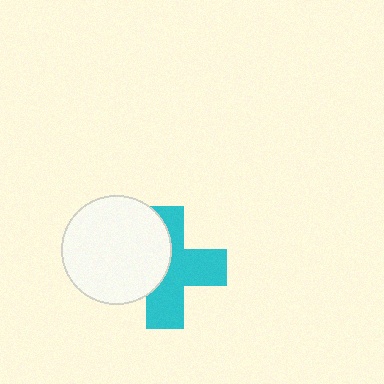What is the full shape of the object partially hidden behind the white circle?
The partially hidden object is a cyan cross.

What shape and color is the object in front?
The object in front is a white circle.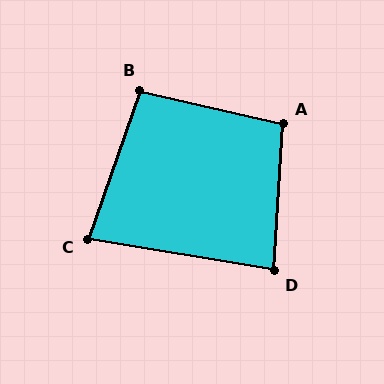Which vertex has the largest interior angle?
A, at approximately 100 degrees.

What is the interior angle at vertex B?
Approximately 96 degrees (obtuse).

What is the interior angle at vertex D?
Approximately 84 degrees (acute).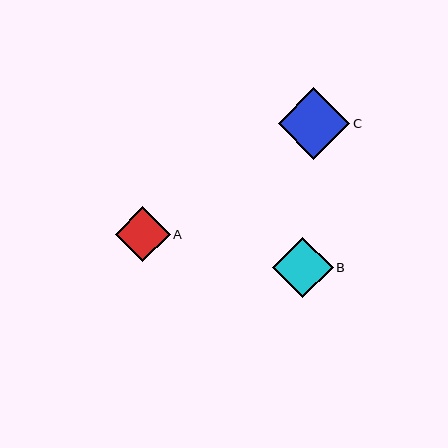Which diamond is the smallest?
Diamond A is the smallest with a size of approximately 55 pixels.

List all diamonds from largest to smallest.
From largest to smallest: C, B, A.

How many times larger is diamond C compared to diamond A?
Diamond C is approximately 1.3 times the size of diamond A.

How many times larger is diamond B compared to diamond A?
Diamond B is approximately 1.1 times the size of diamond A.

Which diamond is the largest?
Diamond C is the largest with a size of approximately 71 pixels.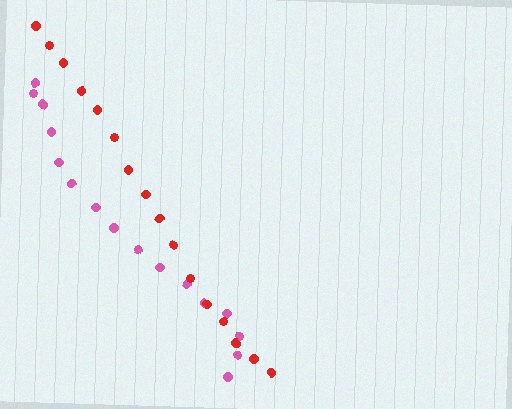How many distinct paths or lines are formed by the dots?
There are 2 distinct paths.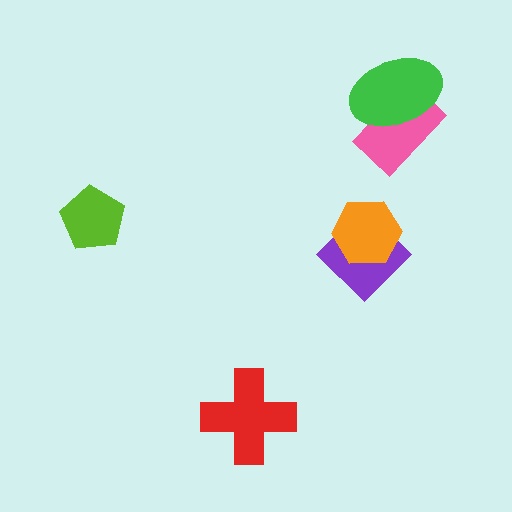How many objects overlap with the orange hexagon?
1 object overlaps with the orange hexagon.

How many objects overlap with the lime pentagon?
0 objects overlap with the lime pentagon.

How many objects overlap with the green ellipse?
1 object overlaps with the green ellipse.